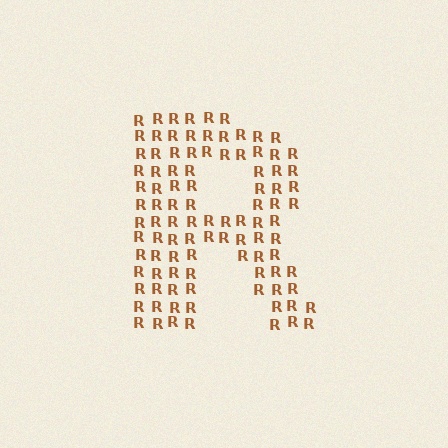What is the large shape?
The large shape is the letter R.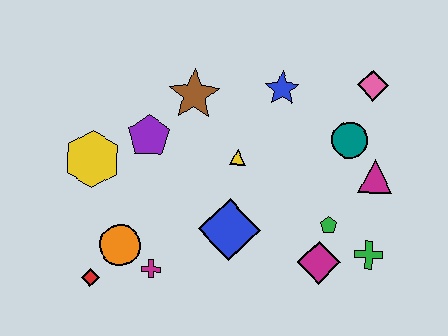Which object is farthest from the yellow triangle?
The red diamond is farthest from the yellow triangle.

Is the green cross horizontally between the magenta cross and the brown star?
No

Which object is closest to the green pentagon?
The magenta diamond is closest to the green pentagon.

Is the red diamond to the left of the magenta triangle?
Yes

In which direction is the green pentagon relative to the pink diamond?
The green pentagon is below the pink diamond.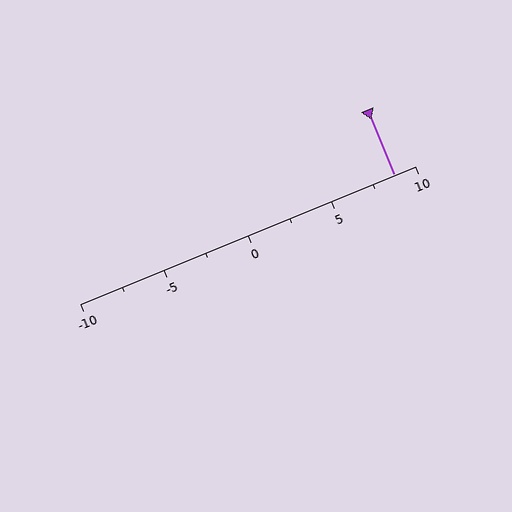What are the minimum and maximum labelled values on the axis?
The axis runs from -10 to 10.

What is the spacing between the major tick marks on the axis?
The major ticks are spaced 5 apart.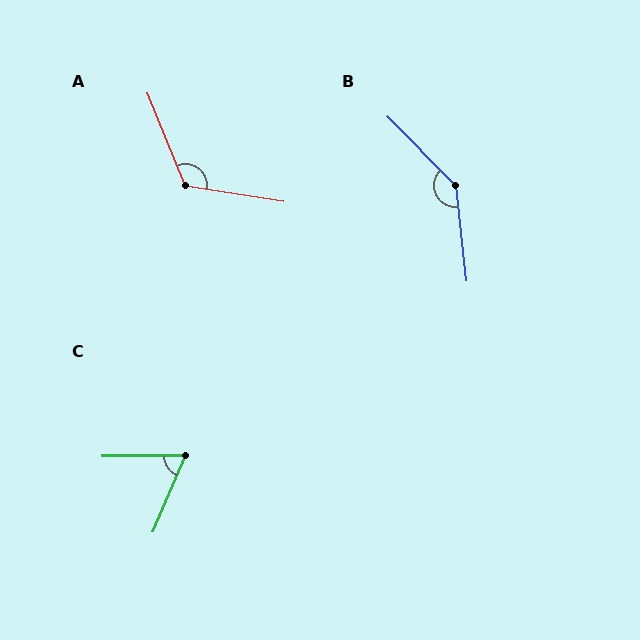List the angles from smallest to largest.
C (67°), A (121°), B (141°).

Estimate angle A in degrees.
Approximately 121 degrees.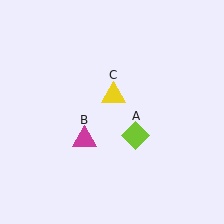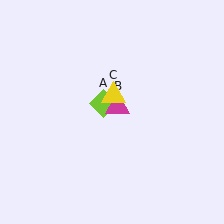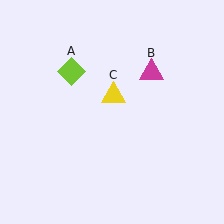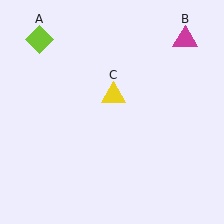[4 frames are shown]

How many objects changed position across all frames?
2 objects changed position: lime diamond (object A), magenta triangle (object B).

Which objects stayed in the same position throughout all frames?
Yellow triangle (object C) remained stationary.